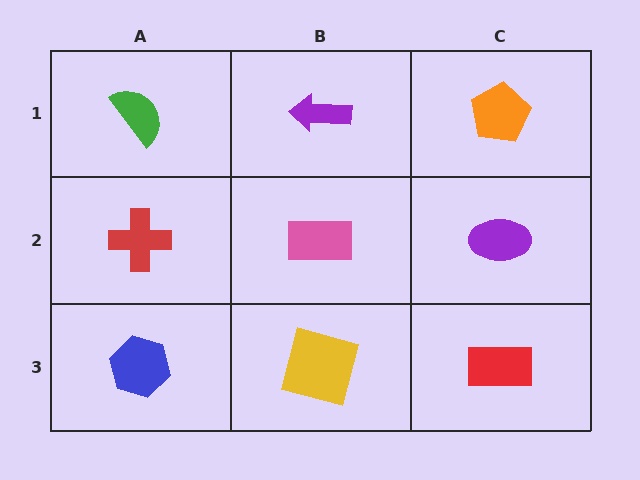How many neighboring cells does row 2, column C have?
3.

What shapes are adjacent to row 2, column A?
A green semicircle (row 1, column A), a blue hexagon (row 3, column A), a pink rectangle (row 2, column B).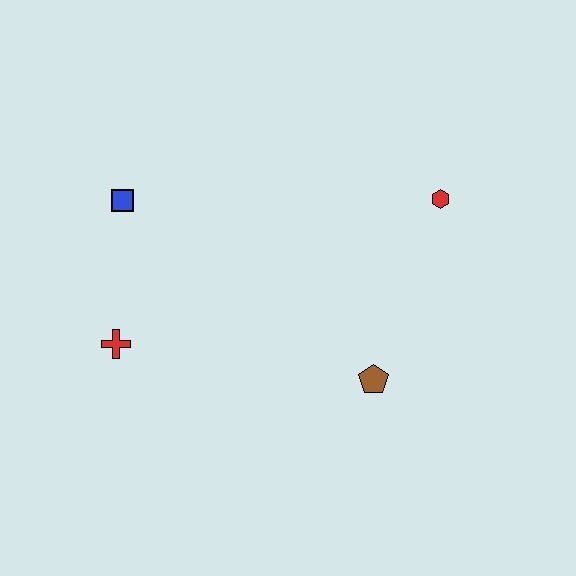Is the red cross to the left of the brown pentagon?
Yes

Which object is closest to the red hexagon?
The brown pentagon is closest to the red hexagon.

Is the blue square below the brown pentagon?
No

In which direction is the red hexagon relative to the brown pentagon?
The red hexagon is above the brown pentagon.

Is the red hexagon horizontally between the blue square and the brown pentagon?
No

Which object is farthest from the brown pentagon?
The blue square is farthest from the brown pentagon.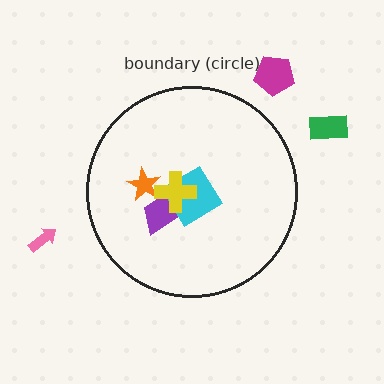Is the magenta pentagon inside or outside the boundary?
Outside.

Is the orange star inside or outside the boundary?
Inside.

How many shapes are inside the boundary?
4 inside, 3 outside.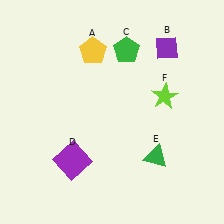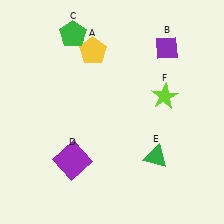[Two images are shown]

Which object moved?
The green pentagon (C) moved left.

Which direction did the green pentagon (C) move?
The green pentagon (C) moved left.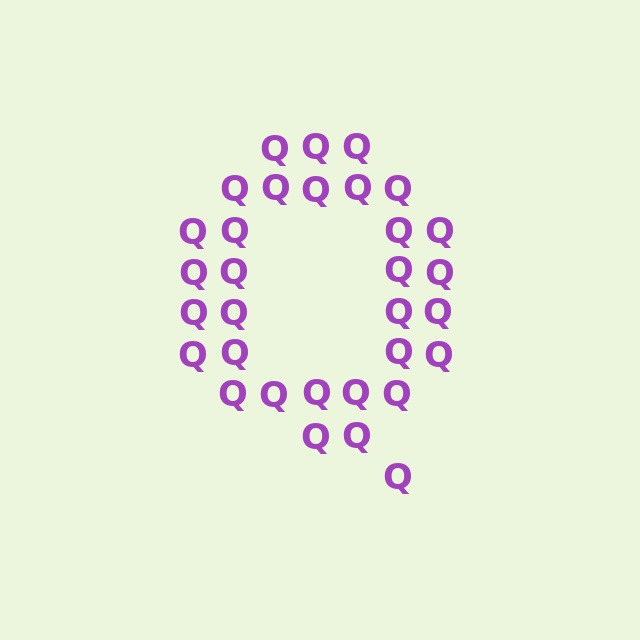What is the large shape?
The large shape is the letter Q.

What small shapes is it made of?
It is made of small letter Q's.